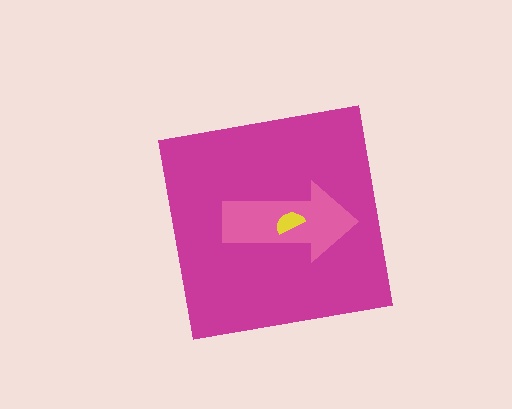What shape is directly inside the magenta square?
The pink arrow.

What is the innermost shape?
The yellow semicircle.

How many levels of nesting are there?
3.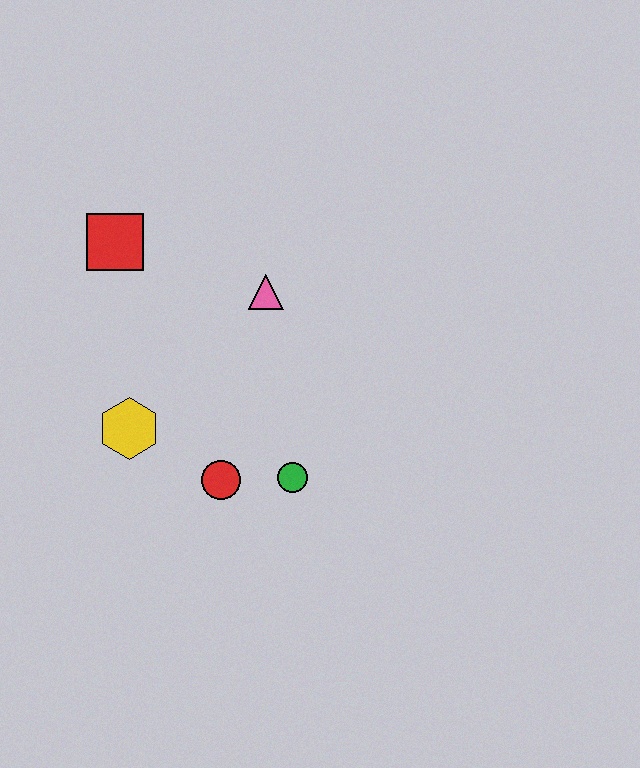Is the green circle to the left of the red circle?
No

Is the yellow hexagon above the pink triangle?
No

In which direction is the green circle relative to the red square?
The green circle is below the red square.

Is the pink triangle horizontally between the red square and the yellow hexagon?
No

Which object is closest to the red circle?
The green circle is closest to the red circle.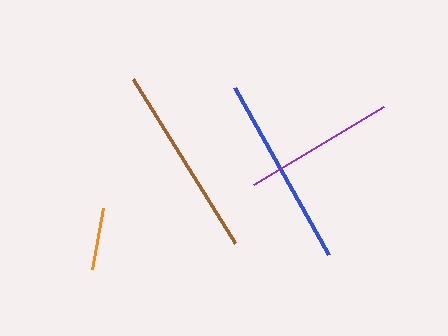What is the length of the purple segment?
The purple segment is approximately 152 pixels long.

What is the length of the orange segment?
The orange segment is approximately 62 pixels long.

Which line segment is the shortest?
The orange line is the shortest at approximately 62 pixels.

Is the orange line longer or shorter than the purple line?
The purple line is longer than the orange line.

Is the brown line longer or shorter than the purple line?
The brown line is longer than the purple line.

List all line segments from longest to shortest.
From longest to shortest: brown, blue, purple, orange.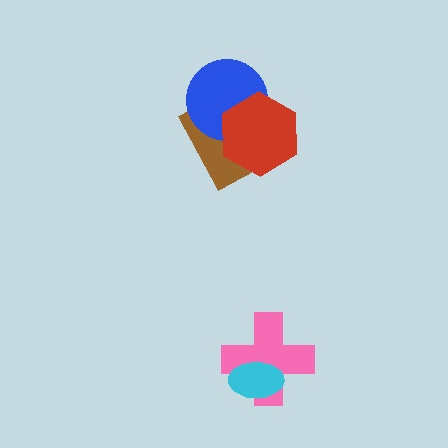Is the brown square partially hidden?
Yes, it is partially covered by another shape.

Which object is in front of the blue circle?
The red hexagon is in front of the blue circle.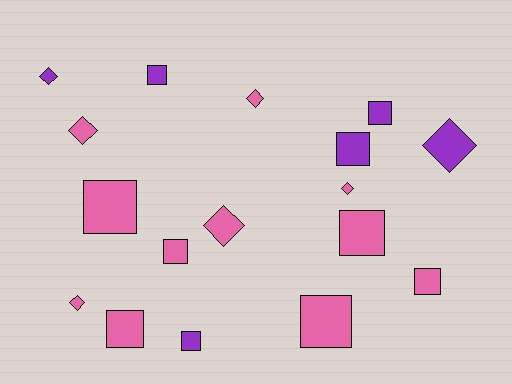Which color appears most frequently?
Pink, with 11 objects.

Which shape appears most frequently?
Square, with 10 objects.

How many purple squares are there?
There are 4 purple squares.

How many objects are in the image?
There are 17 objects.